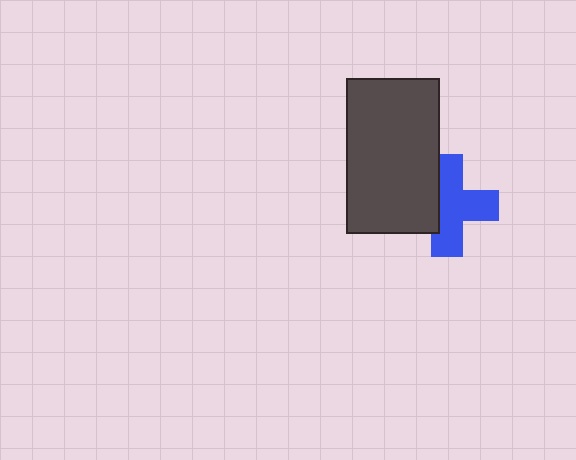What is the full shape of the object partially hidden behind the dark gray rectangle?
The partially hidden object is a blue cross.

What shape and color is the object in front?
The object in front is a dark gray rectangle.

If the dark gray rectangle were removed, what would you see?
You would see the complete blue cross.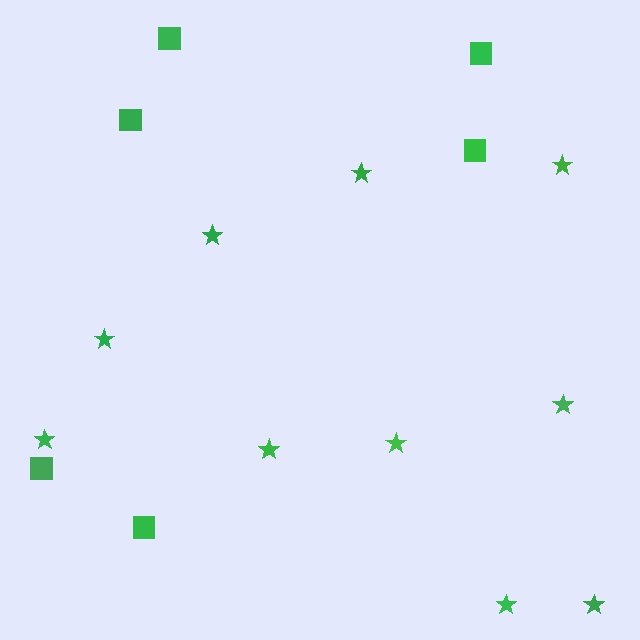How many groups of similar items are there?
There are 2 groups: one group of squares (6) and one group of stars (10).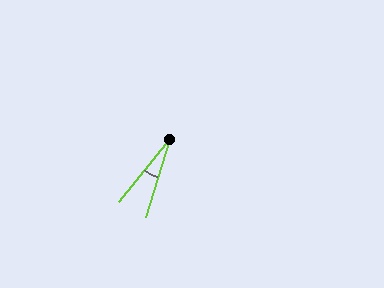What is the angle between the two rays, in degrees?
Approximately 22 degrees.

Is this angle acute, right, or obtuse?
It is acute.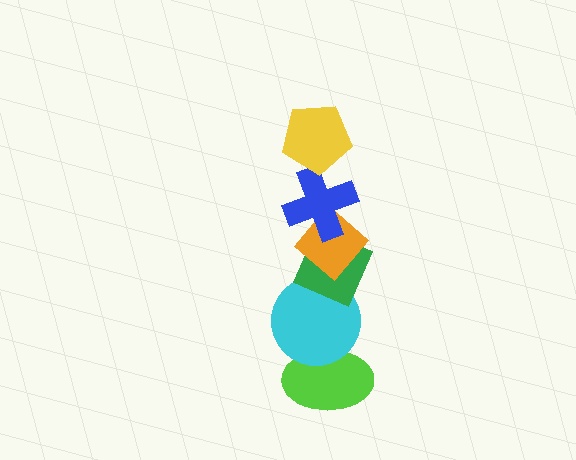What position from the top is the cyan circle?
The cyan circle is 5th from the top.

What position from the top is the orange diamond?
The orange diamond is 3rd from the top.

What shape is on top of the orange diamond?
The blue cross is on top of the orange diamond.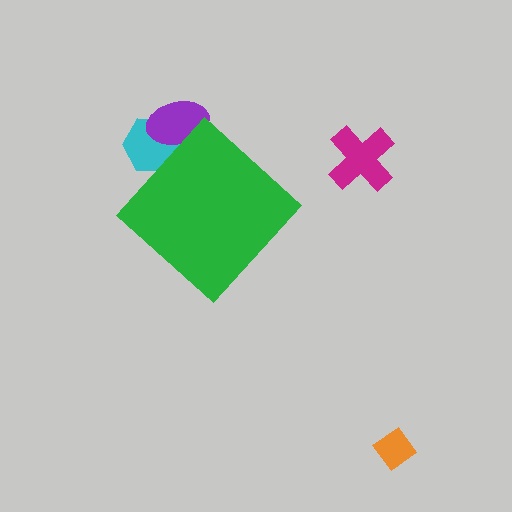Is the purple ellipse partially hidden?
Yes, the purple ellipse is partially hidden behind the green diamond.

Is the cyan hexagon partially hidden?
Yes, the cyan hexagon is partially hidden behind the green diamond.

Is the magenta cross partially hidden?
No, the magenta cross is fully visible.